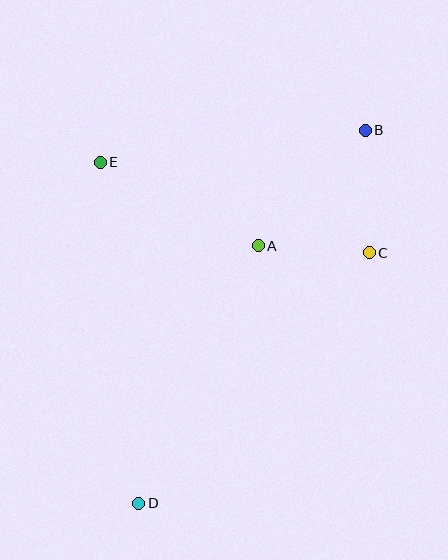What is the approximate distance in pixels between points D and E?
The distance between D and E is approximately 343 pixels.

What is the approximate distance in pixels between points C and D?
The distance between C and D is approximately 340 pixels.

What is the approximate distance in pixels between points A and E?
The distance between A and E is approximately 179 pixels.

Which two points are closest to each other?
Points A and C are closest to each other.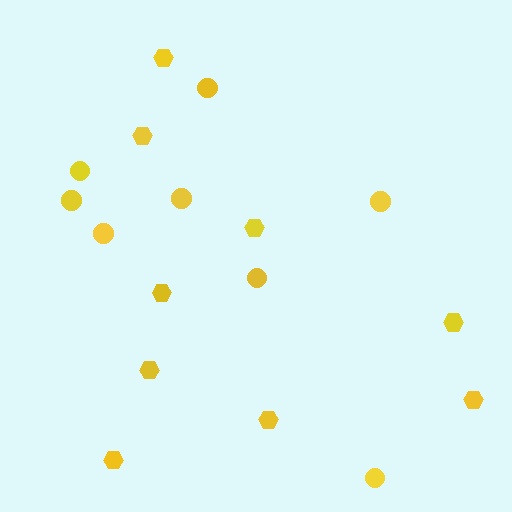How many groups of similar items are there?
There are 2 groups: one group of hexagons (9) and one group of circles (8).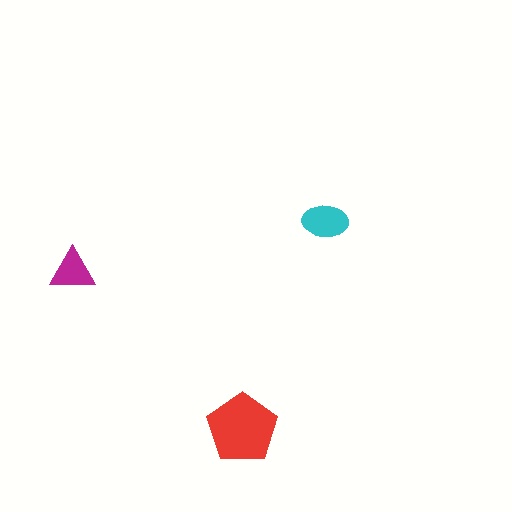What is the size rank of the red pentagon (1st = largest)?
1st.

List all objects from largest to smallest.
The red pentagon, the cyan ellipse, the magenta triangle.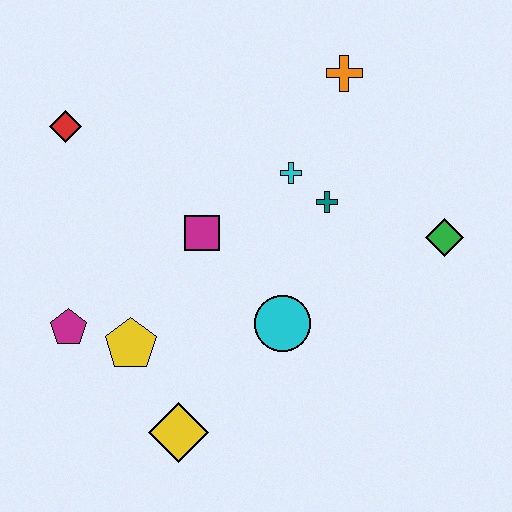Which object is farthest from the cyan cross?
The yellow diamond is farthest from the cyan cross.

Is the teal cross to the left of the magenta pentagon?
No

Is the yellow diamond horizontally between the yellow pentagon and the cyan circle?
Yes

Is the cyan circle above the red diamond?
No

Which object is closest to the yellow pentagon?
The magenta pentagon is closest to the yellow pentagon.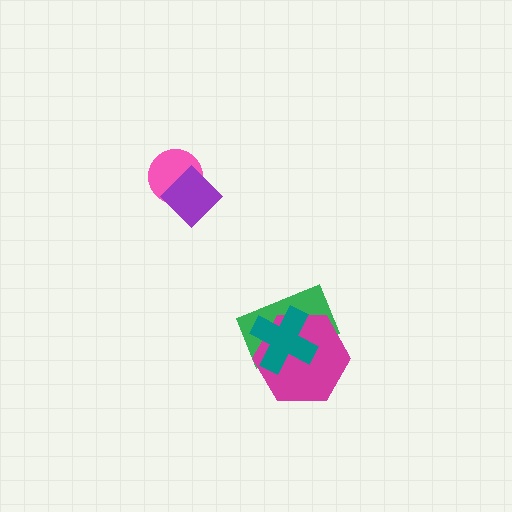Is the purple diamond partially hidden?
No, no other shape covers it.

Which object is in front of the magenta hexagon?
The teal cross is in front of the magenta hexagon.